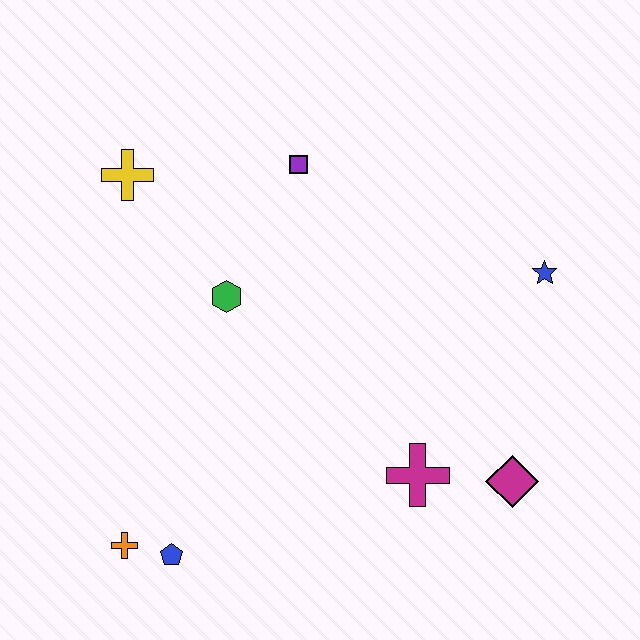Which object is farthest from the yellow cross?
The magenta diamond is farthest from the yellow cross.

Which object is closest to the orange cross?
The blue pentagon is closest to the orange cross.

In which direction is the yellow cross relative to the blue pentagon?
The yellow cross is above the blue pentagon.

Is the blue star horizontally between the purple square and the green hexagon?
No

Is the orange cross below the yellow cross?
Yes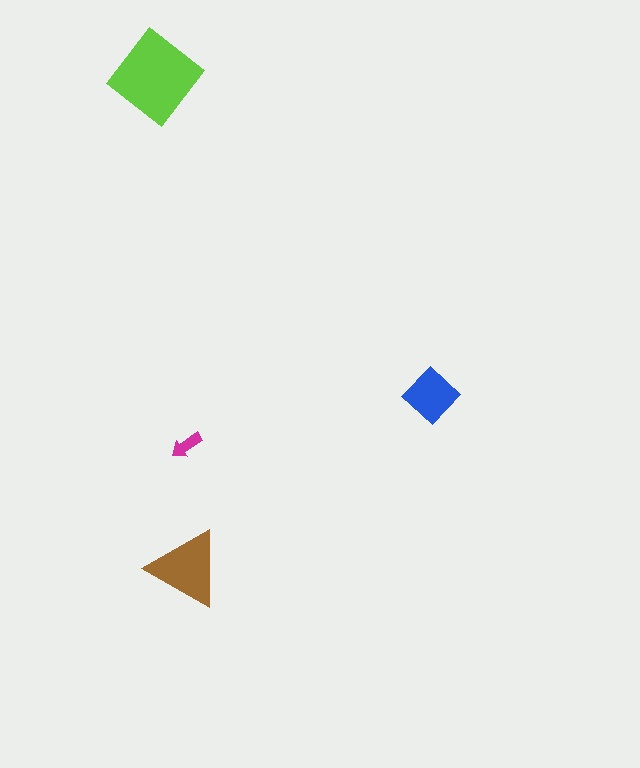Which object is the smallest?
The magenta arrow.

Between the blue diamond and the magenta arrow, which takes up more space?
The blue diamond.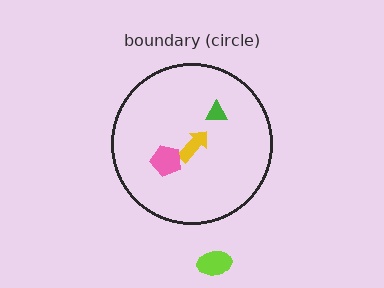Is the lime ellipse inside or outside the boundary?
Outside.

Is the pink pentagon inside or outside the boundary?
Inside.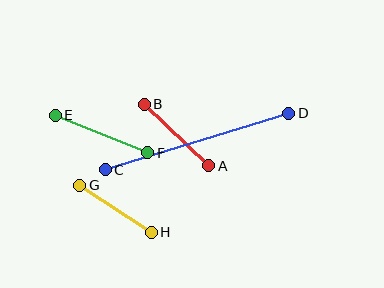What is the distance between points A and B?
The distance is approximately 89 pixels.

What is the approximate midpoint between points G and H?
The midpoint is at approximately (116, 209) pixels.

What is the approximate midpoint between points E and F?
The midpoint is at approximately (101, 134) pixels.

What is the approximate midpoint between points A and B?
The midpoint is at approximately (177, 135) pixels.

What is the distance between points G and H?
The distance is approximately 86 pixels.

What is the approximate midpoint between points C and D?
The midpoint is at approximately (197, 142) pixels.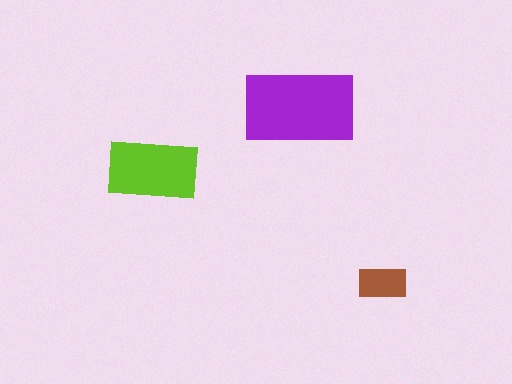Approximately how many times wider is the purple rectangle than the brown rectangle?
About 2.5 times wider.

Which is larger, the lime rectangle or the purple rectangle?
The purple one.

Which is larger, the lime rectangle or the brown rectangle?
The lime one.